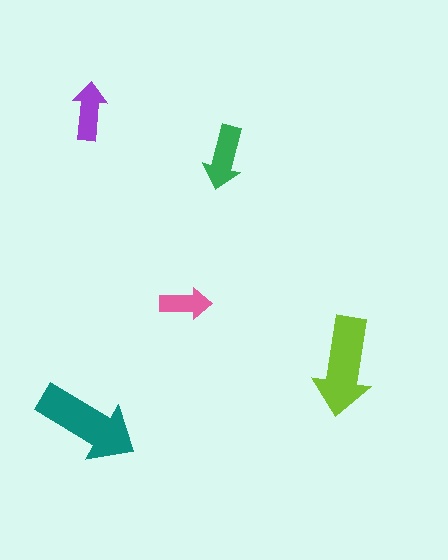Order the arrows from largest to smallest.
the teal one, the lime one, the green one, the purple one, the pink one.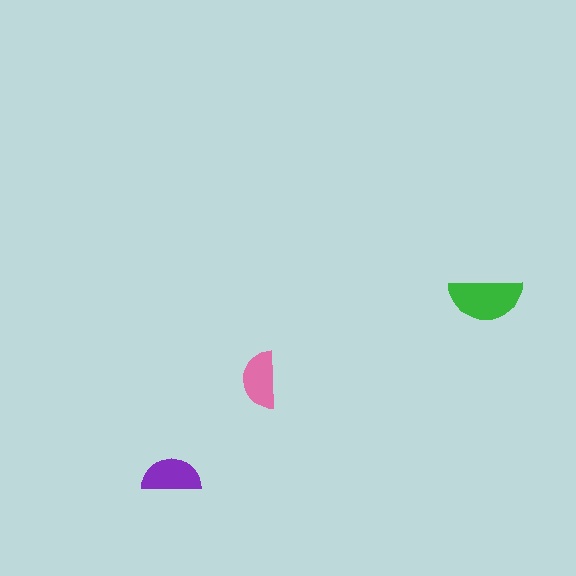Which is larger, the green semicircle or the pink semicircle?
The green one.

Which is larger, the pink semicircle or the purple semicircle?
The purple one.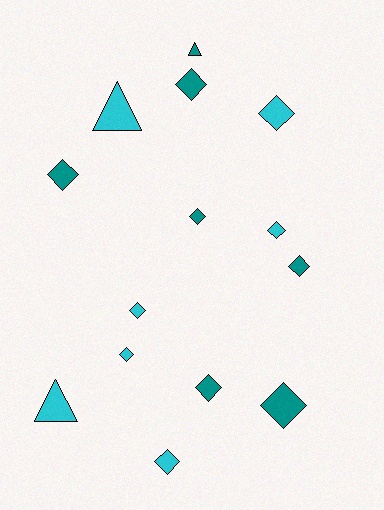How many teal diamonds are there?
There are 6 teal diamonds.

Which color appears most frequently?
Teal, with 7 objects.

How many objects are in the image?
There are 14 objects.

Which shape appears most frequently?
Diamond, with 11 objects.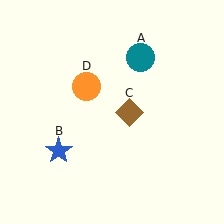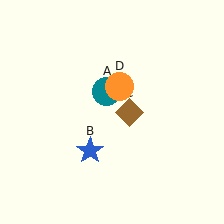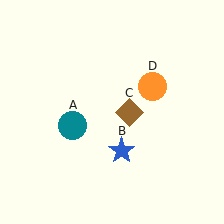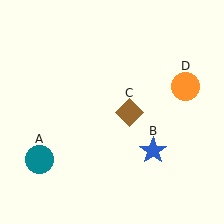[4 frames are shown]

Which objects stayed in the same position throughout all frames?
Brown diamond (object C) remained stationary.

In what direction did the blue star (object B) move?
The blue star (object B) moved right.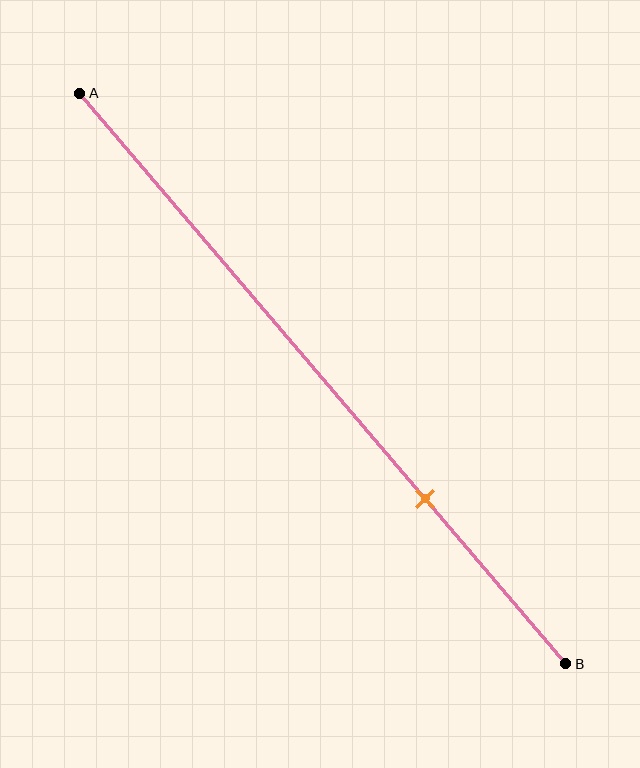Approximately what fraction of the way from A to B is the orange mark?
The orange mark is approximately 70% of the way from A to B.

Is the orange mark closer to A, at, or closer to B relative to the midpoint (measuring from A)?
The orange mark is closer to point B than the midpoint of segment AB.